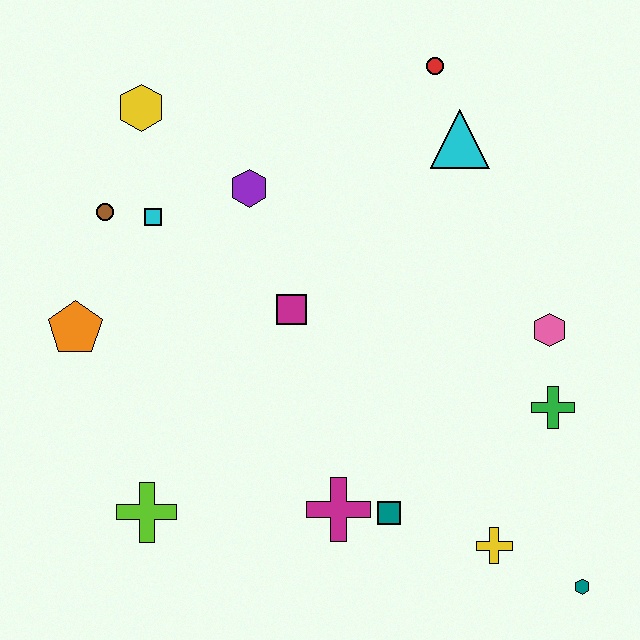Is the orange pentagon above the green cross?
Yes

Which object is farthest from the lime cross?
The red circle is farthest from the lime cross.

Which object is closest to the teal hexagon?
The yellow cross is closest to the teal hexagon.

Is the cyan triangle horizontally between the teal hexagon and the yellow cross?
No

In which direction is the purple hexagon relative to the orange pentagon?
The purple hexagon is to the right of the orange pentagon.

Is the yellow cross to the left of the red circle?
No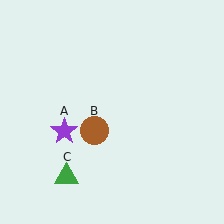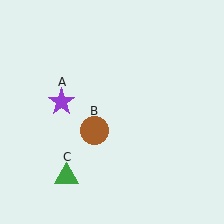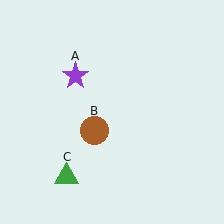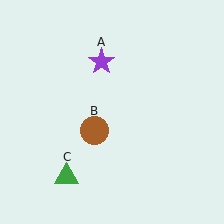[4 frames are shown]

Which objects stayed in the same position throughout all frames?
Brown circle (object B) and green triangle (object C) remained stationary.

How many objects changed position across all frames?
1 object changed position: purple star (object A).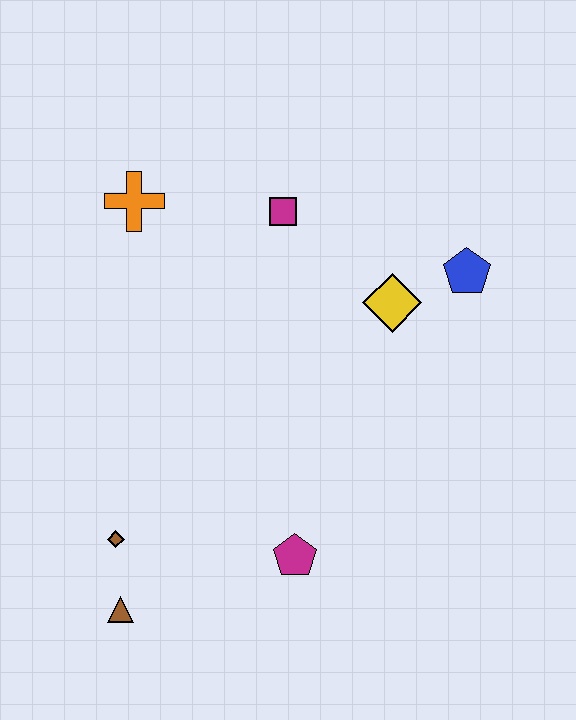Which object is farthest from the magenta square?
The brown triangle is farthest from the magenta square.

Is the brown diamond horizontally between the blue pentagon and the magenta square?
No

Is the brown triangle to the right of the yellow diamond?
No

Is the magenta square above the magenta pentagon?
Yes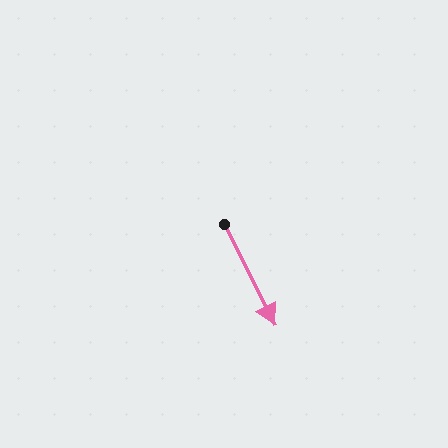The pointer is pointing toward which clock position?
Roughly 5 o'clock.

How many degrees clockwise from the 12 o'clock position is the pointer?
Approximately 153 degrees.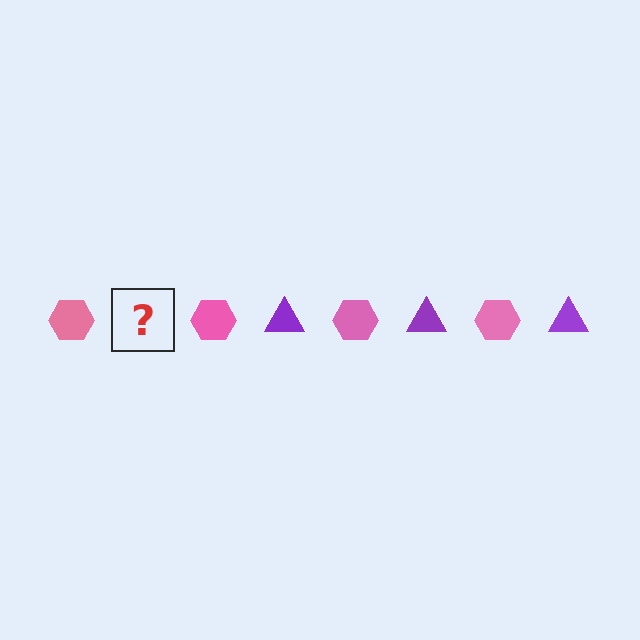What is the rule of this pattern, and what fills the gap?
The rule is that the pattern alternates between pink hexagon and purple triangle. The gap should be filled with a purple triangle.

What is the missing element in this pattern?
The missing element is a purple triangle.